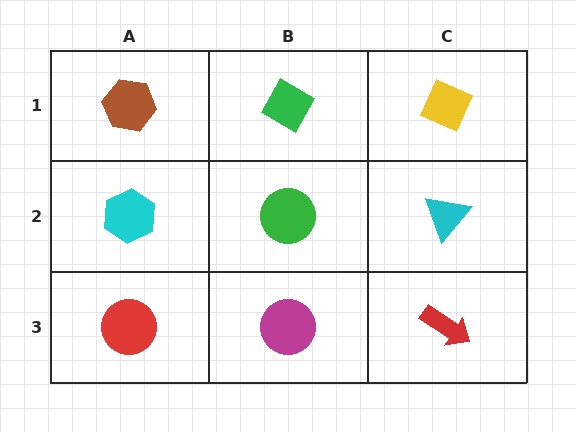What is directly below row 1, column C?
A cyan triangle.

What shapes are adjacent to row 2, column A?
A brown hexagon (row 1, column A), a red circle (row 3, column A), a green circle (row 2, column B).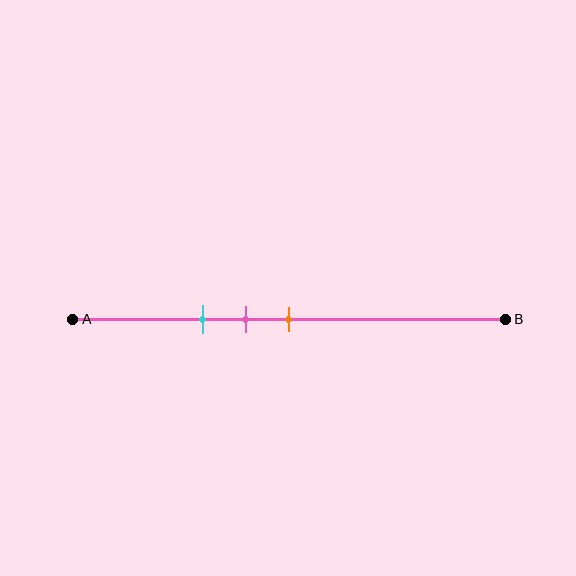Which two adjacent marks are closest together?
The pink and orange marks are the closest adjacent pair.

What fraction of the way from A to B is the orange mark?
The orange mark is approximately 50% (0.5) of the way from A to B.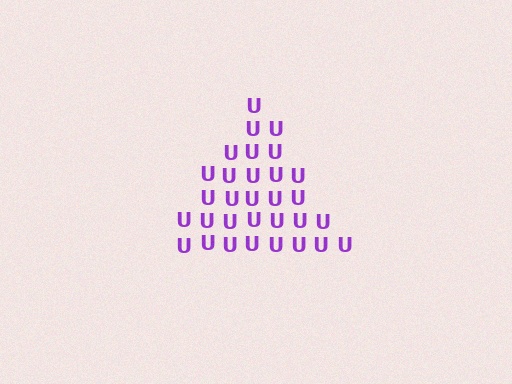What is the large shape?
The large shape is a triangle.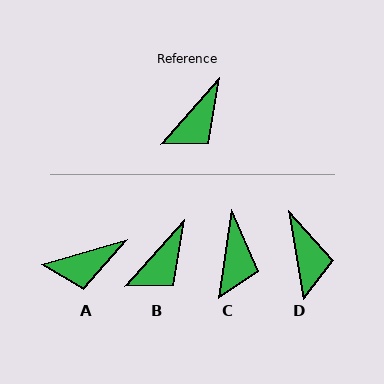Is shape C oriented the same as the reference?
No, it is off by about 33 degrees.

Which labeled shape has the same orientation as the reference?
B.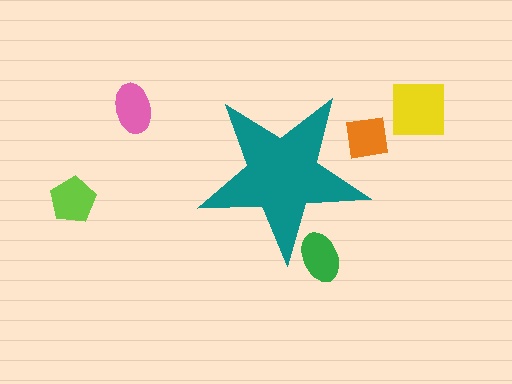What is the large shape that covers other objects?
A teal star.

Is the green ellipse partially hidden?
Yes, the green ellipse is partially hidden behind the teal star.